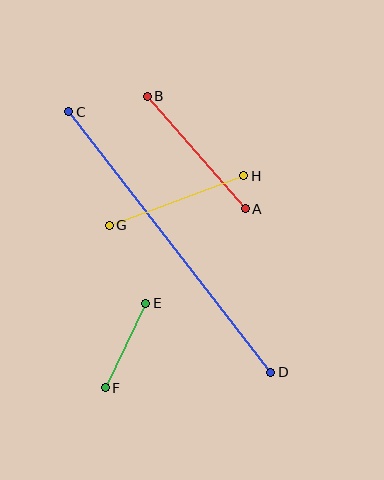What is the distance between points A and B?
The distance is approximately 149 pixels.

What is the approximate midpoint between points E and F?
The midpoint is at approximately (125, 346) pixels.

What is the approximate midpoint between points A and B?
The midpoint is at approximately (196, 152) pixels.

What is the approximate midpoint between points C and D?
The midpoint is at approximately (170, 242) pixels.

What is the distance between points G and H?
The distance is approximately 143 pixels.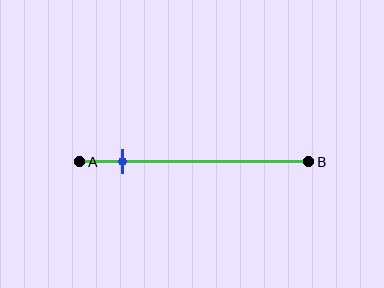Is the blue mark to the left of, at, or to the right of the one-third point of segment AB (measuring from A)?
The blue mark is to the left of the one-third point of segment AB.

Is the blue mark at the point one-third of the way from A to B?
No, the mark is at about 20% from A, not at the 33% one-third point.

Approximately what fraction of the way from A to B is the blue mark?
The blue mark is approximately 20% of the way from A to B.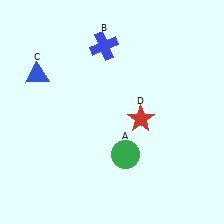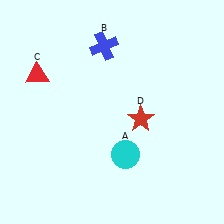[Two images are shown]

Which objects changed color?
A changed from green to cyan. C changed from blue to red.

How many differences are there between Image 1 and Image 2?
There are 2 differences between the two images.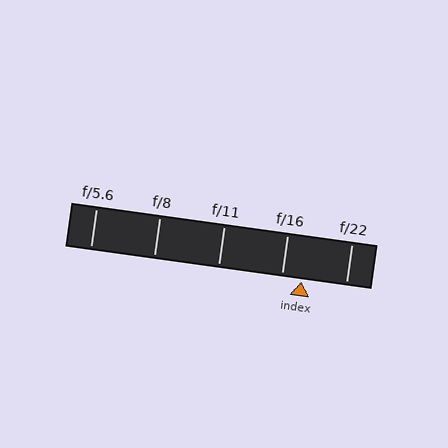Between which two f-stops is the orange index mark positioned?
The index mark is between f/16 and f/22.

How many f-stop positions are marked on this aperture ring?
There are 5 f-stop positions marked.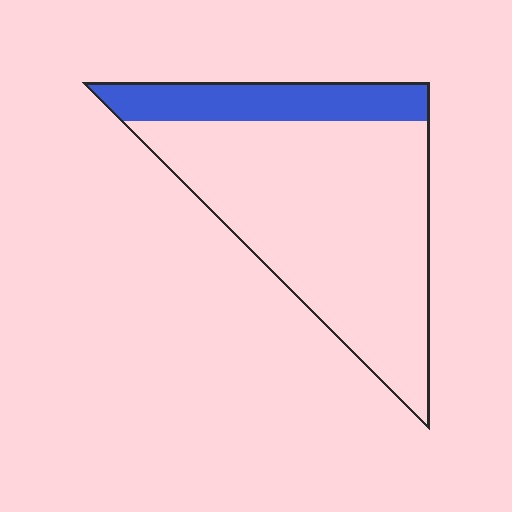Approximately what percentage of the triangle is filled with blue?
Approximately 20%.